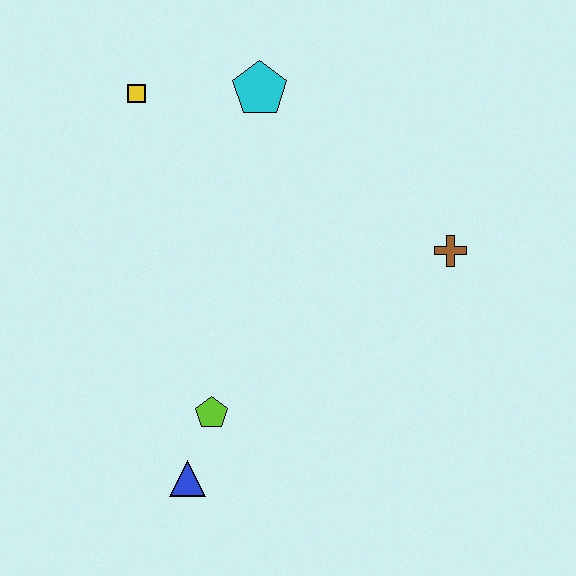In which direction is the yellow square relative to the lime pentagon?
The yellow square is above the lime pentagon.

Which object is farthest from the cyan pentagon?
The blue triangle is farthest from the cyan pentagon.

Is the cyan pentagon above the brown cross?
Yes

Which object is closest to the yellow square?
The cyan pentagon is closest to the yellow square.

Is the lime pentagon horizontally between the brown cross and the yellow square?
Yes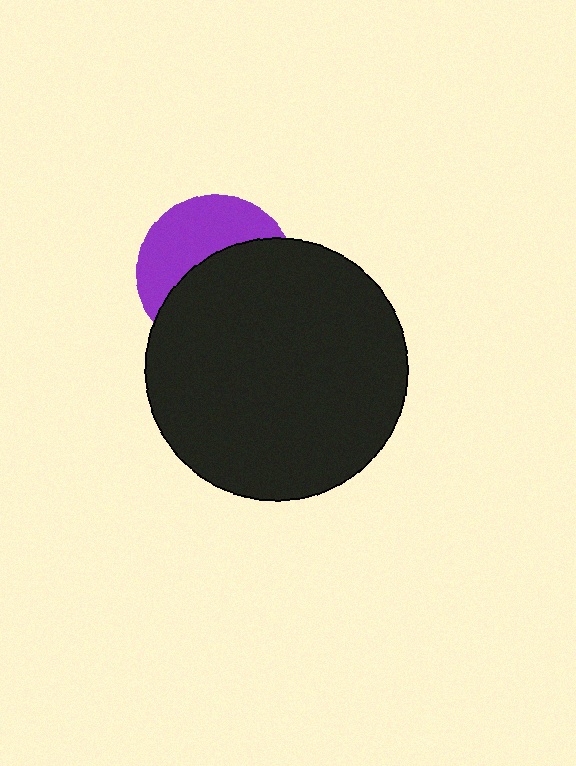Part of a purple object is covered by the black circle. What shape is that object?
It is a circle.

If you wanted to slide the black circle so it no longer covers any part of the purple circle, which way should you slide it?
Slide it down — that is the most direct way to separate the two shapes.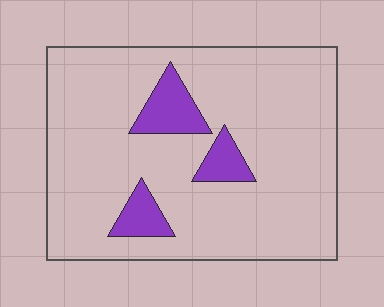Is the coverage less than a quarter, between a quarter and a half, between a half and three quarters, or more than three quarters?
Less than a quarter.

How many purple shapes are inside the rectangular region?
3.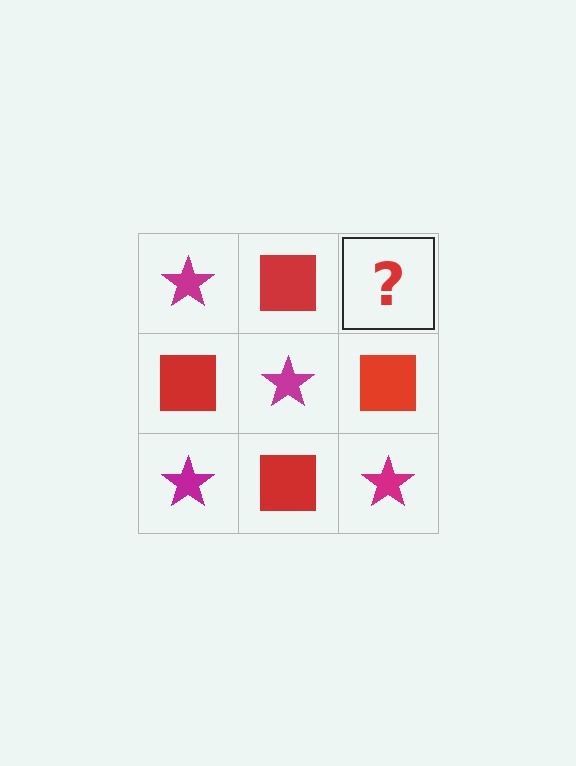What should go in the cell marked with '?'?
The missing cell should contain a magenta star.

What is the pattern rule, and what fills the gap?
The rule is that it alternates magenta star and red square in a checkerboard pattern. The gap should be filled with a magenta star.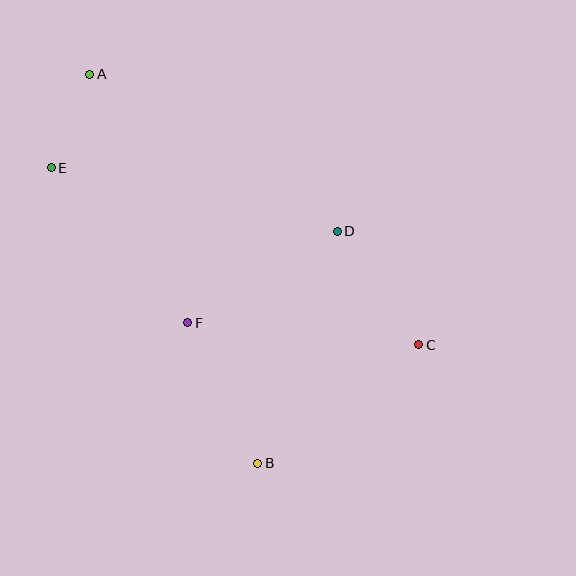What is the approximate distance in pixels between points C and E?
The distance between C and E is approximately 408 pixels.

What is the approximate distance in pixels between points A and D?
The distance between A and D is approximately 293 pixels.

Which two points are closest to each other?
Points A and E are closest to each other.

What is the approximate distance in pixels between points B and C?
The distance between B and C is approximately 200 pixels.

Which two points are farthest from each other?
Points A and C are farthest from each other.